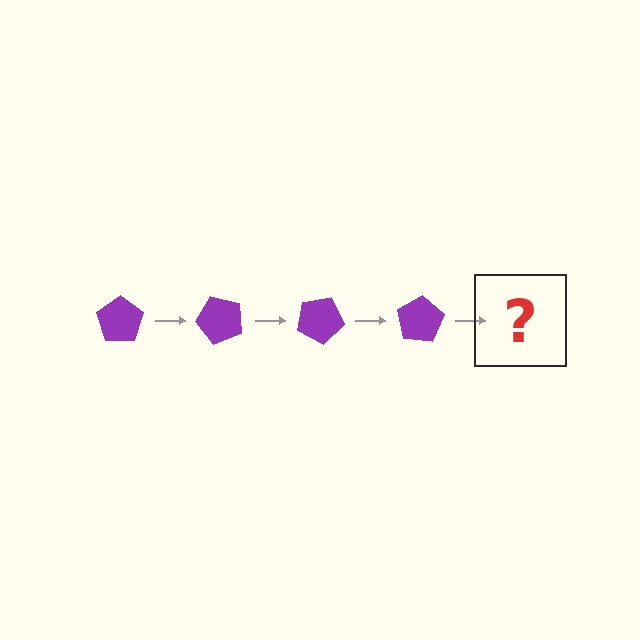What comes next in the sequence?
The next element should be a purple pentagon rotated 200 degrees.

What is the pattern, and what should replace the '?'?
The pattern is that the pentagon rotates 50 degrees each step. The '?' should be a purple pentagon rotated 200 degrees.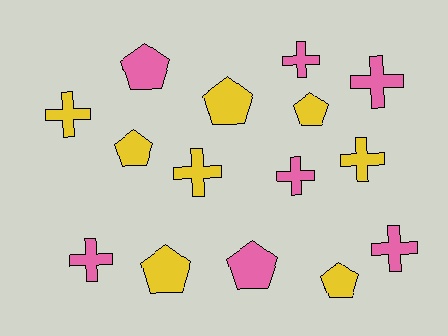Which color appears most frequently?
Yellow, with 8 objects.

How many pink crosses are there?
There are 5 pink crosses.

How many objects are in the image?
There are 15 objects.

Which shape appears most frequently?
Cross, with 8 objects.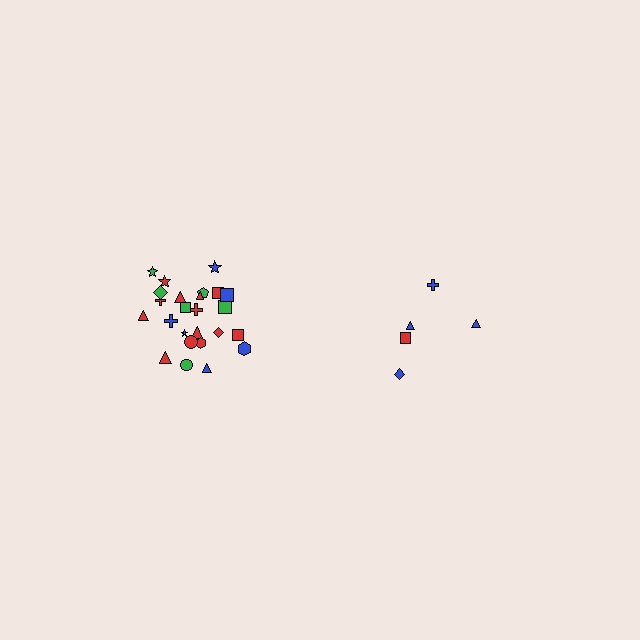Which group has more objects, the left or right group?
The left group.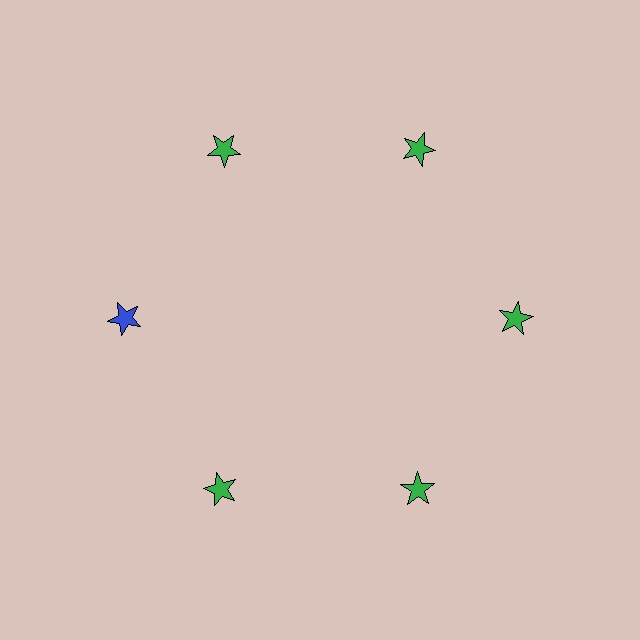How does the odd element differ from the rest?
It has a different color: blue instead of green.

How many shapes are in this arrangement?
There are 6 shapes arranged in a ring pattern.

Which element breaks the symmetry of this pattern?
The blue star at roughly the 9 o'clock position breaks the symmetry. All other shapes are green stars.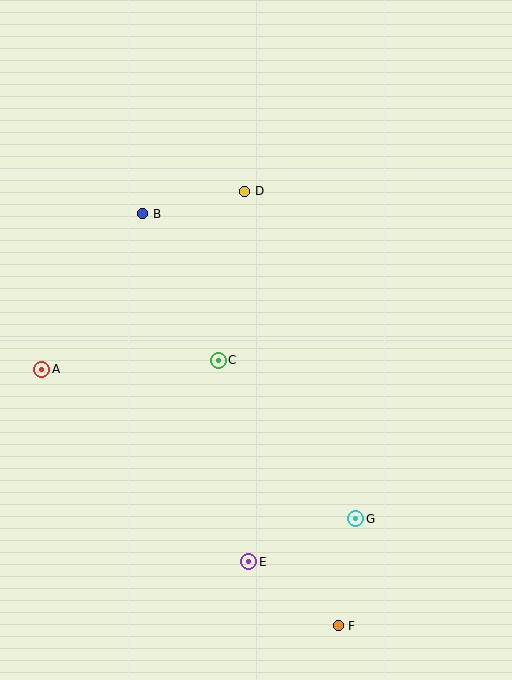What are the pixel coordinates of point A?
Point A is at (42, 369).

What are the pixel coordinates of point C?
Point C is at (218, 360).